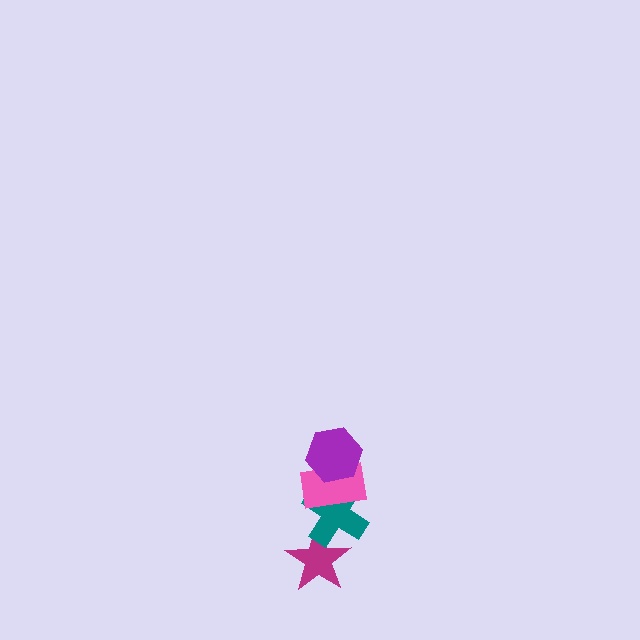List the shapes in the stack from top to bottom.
From top to bottom: the purple hexagon, the pink rectangle, the teal cross, the magenta star.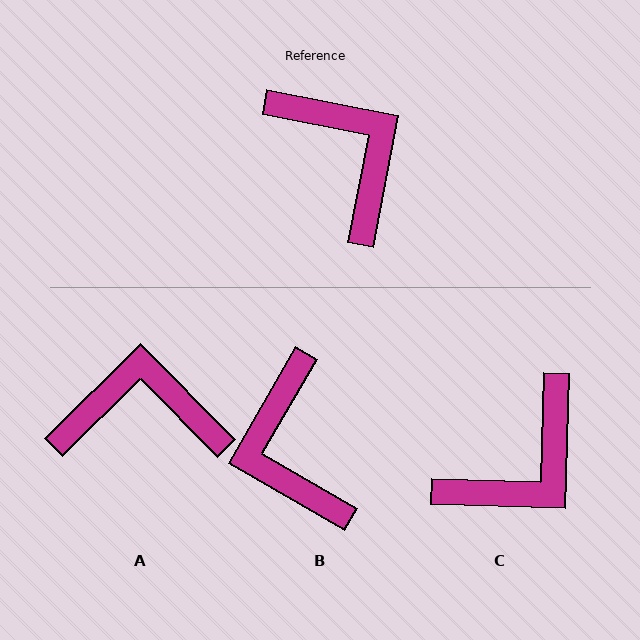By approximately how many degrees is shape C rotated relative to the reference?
Approximately 81 degrees clockwise.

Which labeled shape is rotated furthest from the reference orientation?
B, about 161 degrees away.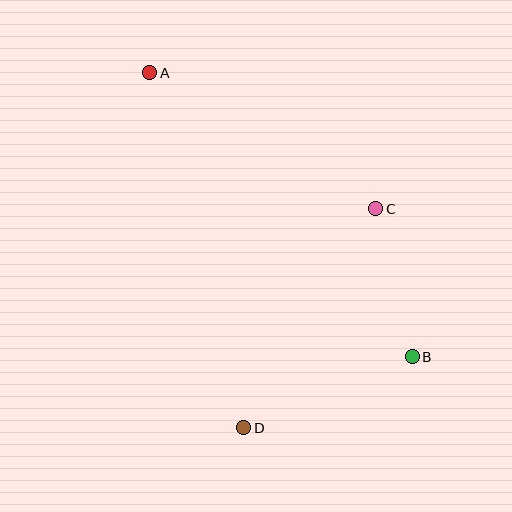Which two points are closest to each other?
Points B and C are closest to each other.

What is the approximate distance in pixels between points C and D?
The distance between C and D is approximately 256 pixels.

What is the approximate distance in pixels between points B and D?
The distance between B and D is approximately 183 pixels.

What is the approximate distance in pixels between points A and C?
The distance between A and C is approximately 264 pixels.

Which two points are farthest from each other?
Points A and B are farthest from each other.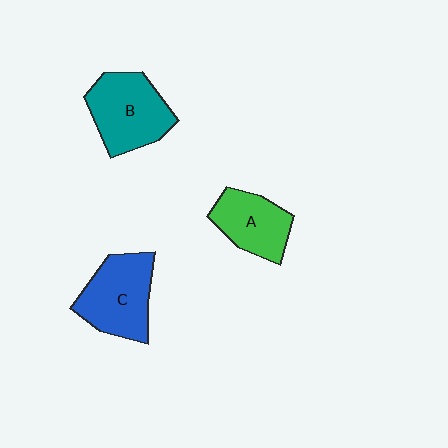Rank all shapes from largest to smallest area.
From largest to smallest: B (teal), C (blue), A (green).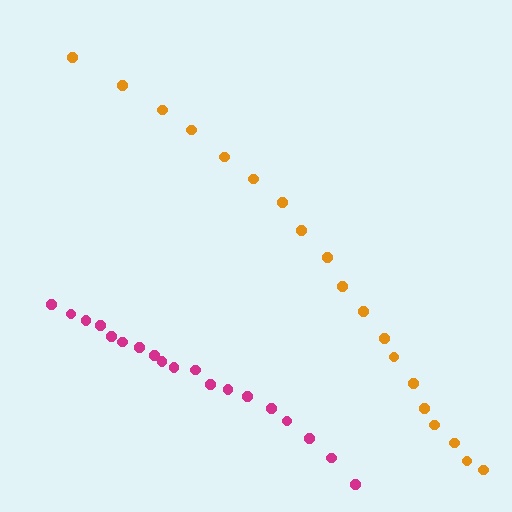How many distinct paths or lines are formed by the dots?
There are 2 distinct paths.